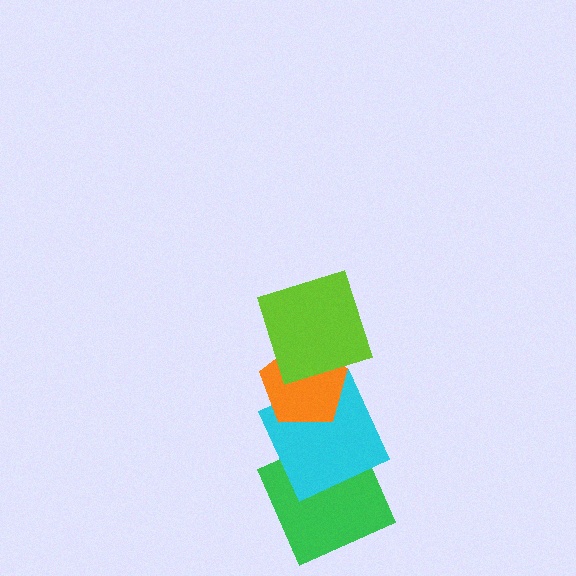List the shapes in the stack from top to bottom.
From top to bottom: the lime square, the orange pentagon, the cyan square, the green square.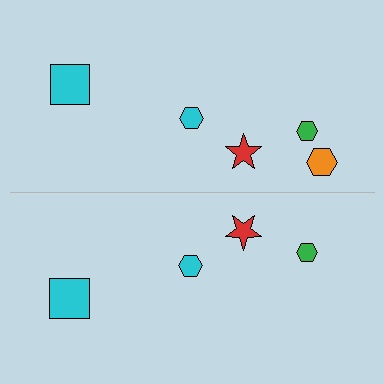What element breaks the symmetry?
A orange hexagon is missing from the bottom side.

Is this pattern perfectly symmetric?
No, the pattern is not perfectly symmetric. A orange hexagon is missing from the bottom side.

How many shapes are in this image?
There are 9 shapes in this image.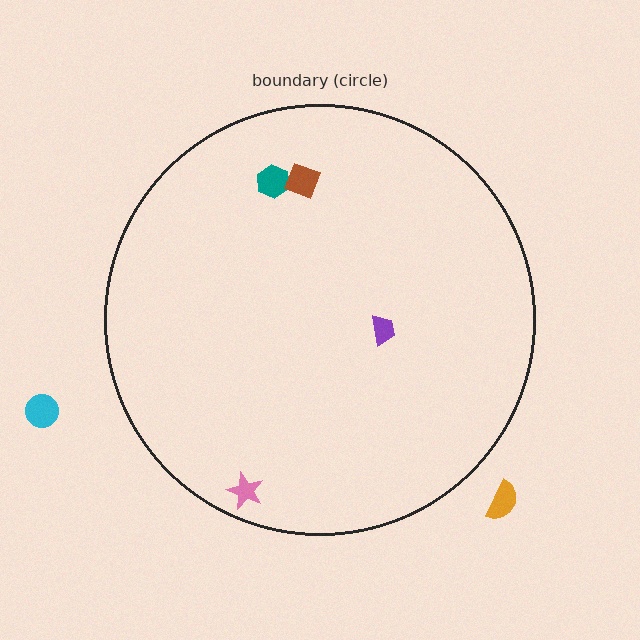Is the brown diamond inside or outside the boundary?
Inside.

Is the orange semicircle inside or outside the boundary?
Outside.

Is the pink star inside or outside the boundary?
Inside.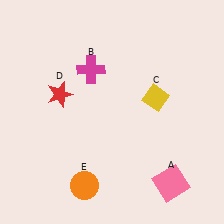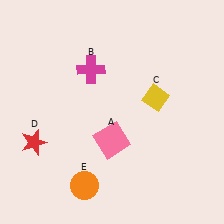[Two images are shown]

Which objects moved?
The objects that moved are: the pink square (A), the red star (D).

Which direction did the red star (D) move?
The red star (D) moved down.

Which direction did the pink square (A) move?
The pink square (A) moved left.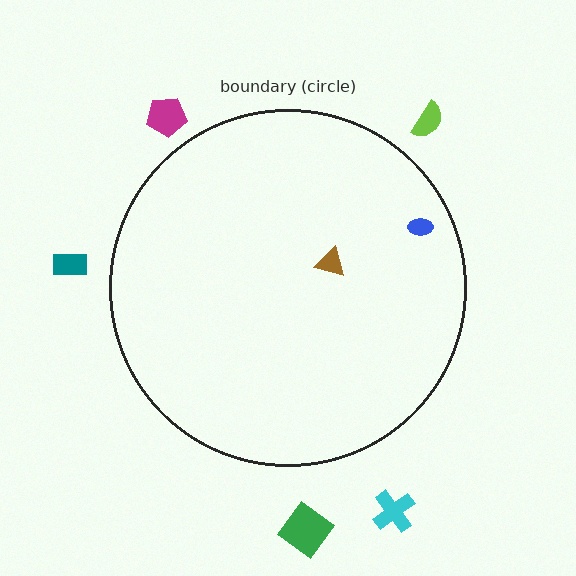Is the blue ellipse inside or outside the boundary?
Inside.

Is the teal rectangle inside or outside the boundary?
Outside.